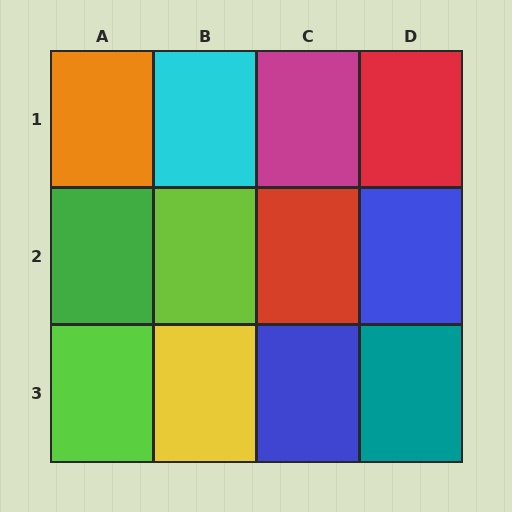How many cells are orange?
1 cell is orange.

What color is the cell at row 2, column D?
Blue.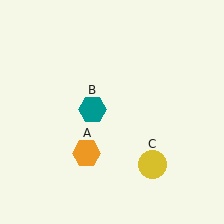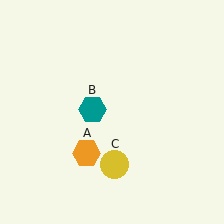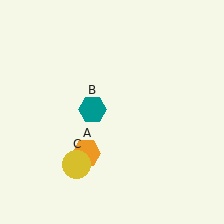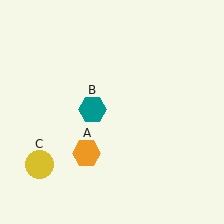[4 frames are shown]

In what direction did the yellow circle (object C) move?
The yellow circle (object C) moved left.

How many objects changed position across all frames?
1 object changed position: yellow circle (object C).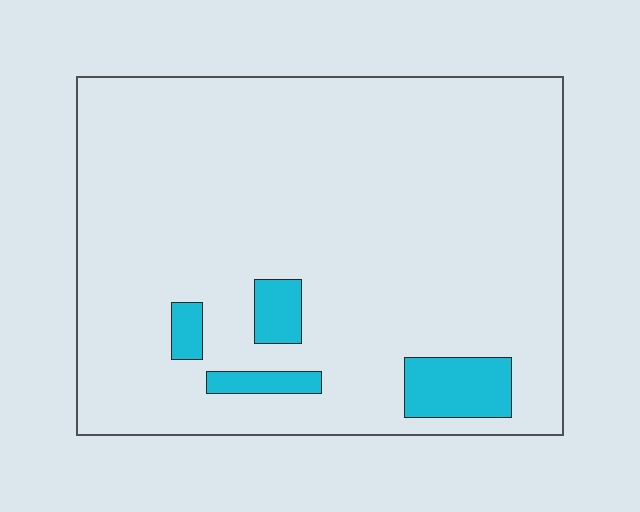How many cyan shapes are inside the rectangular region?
4.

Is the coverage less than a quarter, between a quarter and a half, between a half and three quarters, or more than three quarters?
Less than a quarter.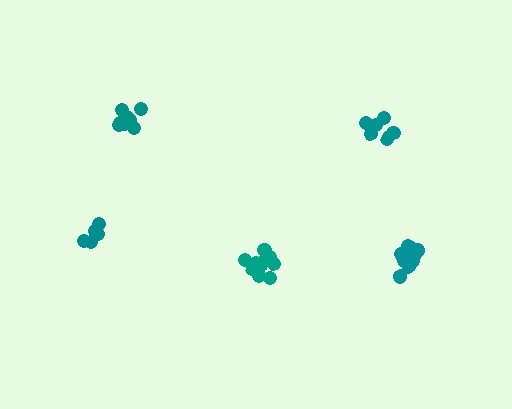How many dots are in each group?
Group 1: 11 dots, Group 2: 5 dots, Group 3: 8 dots, Group 4: 8 dots, Group 5: 10 dots (42 total).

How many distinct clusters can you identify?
There are 5 distinct clusters.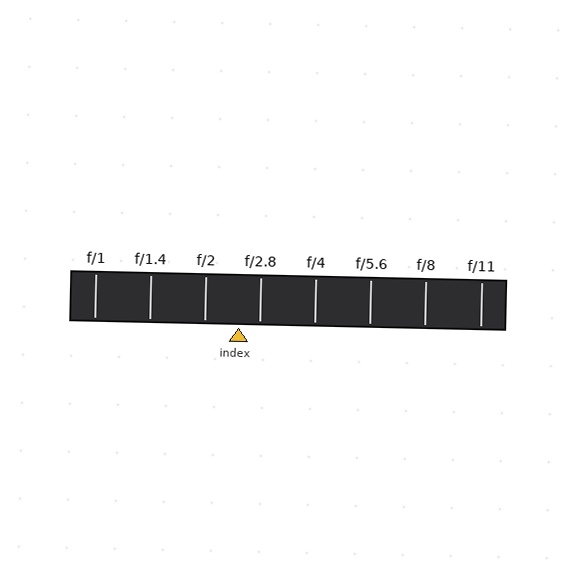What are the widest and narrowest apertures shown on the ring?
The widest aperture shown is f/1 and the narrowest is f/11.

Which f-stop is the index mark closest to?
The index mark is closest to f/2.8.